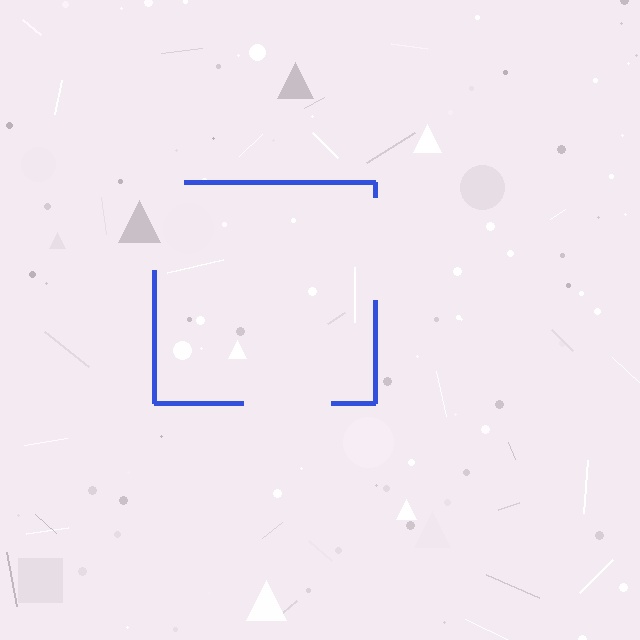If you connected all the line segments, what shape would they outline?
They would outline a square.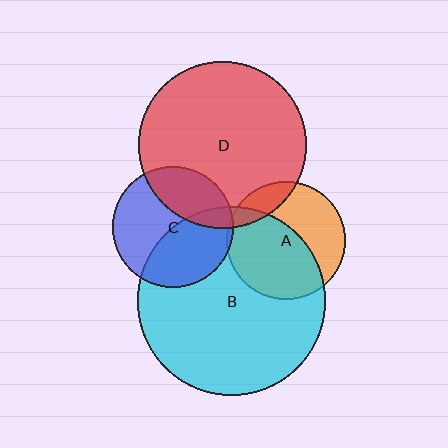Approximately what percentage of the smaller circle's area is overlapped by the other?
Approximately 15%.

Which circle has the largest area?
Circle B (cyan).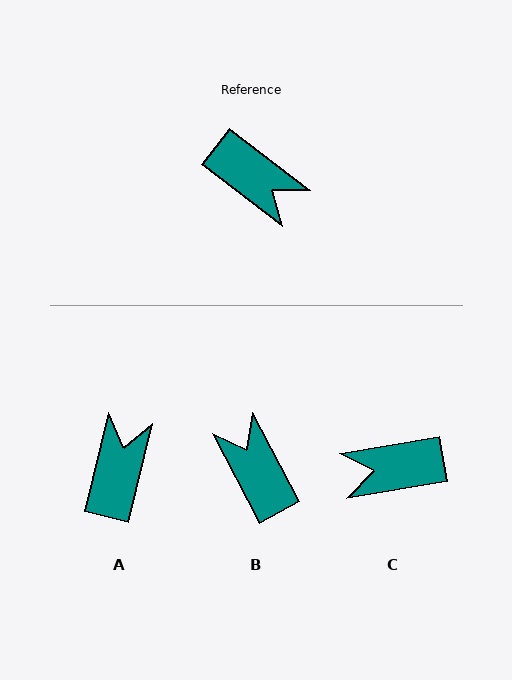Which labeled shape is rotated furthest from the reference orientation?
B, about 156 degrees away.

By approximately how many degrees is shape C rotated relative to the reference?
Approximately 133 degrees clockwise.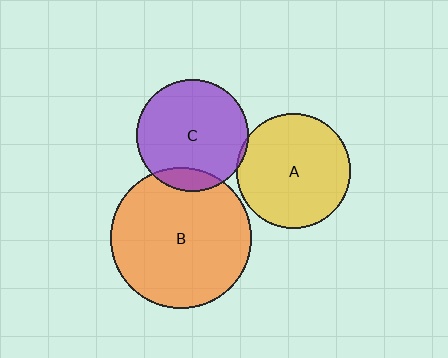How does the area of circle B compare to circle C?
Approximately 1.6 times.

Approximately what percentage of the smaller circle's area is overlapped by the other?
Approximately 10%.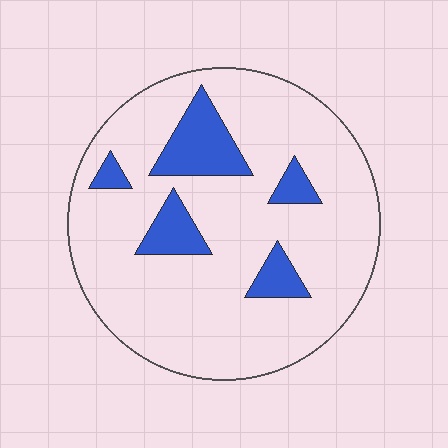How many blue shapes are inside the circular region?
5.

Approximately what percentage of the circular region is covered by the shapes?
Approximately 15%.